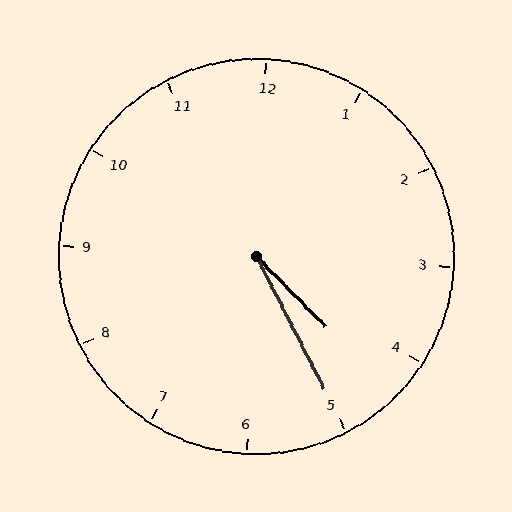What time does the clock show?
4:25.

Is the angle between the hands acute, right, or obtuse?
It is acute.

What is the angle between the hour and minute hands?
Approximately 18 degrees.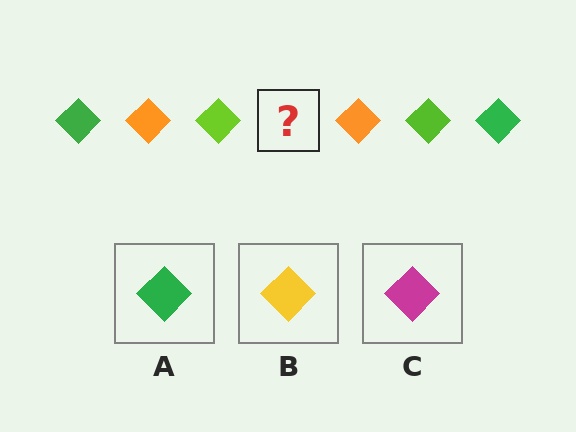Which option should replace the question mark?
Option A.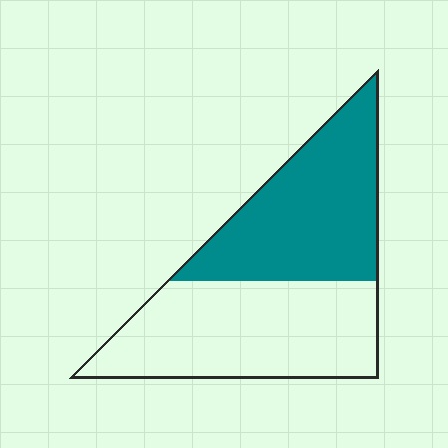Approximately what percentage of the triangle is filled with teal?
Approximately 45%.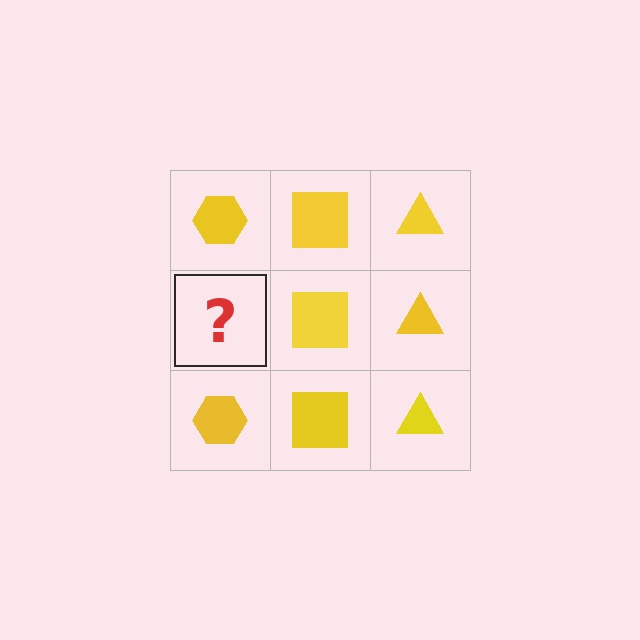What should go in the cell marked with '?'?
The missing cell should contain a yellow hexagon.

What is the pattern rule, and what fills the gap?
The rule is that each column has a consistent shape. The gap should be filled with a yellow hexagon.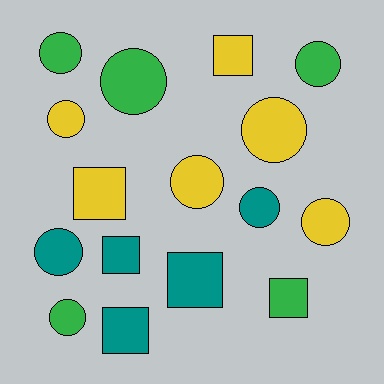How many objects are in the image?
There are 16 objects.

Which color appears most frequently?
Yellow, with 6 objects.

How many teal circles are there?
There are 2 teal circles.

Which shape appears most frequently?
Circle, with 10 objects.